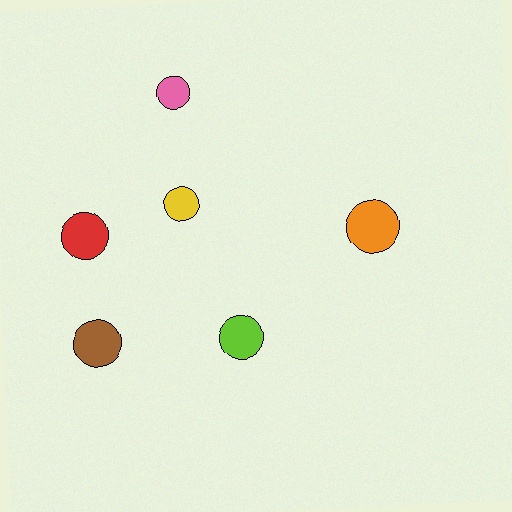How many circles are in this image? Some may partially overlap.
There are 6 circles.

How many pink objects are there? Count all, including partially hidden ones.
There is 1 pink object.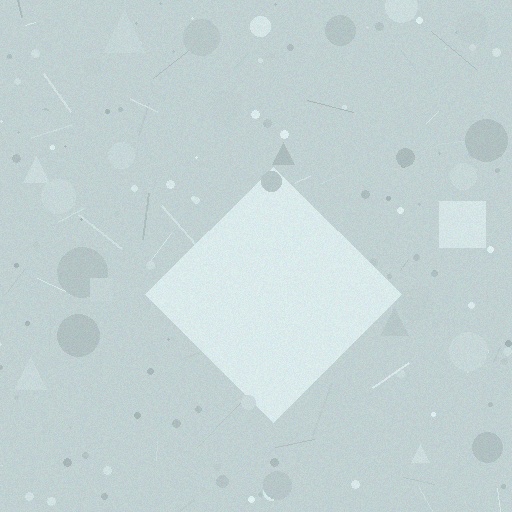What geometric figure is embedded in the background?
A diamond is embedded in the background.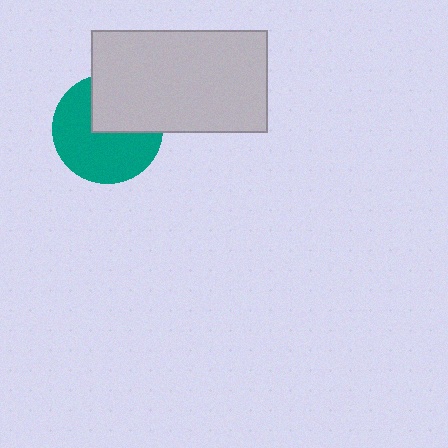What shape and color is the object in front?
The object in front is a light gray rectangle.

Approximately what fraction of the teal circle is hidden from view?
Roughly 38% of the teal circle is hidden behind the light gray rectangle.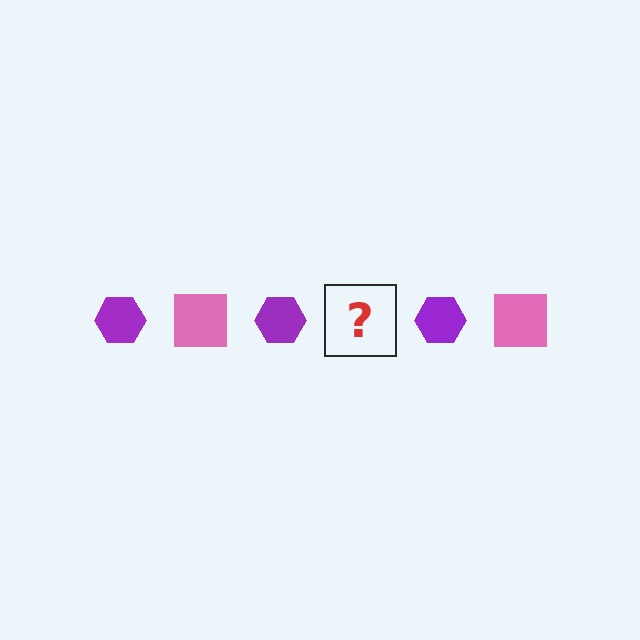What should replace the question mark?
The question mark should be replaced with a pink square.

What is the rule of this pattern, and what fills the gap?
The rule is that the pattern alternates between purple hexagon and pink square. The gap should be filled with a pink square.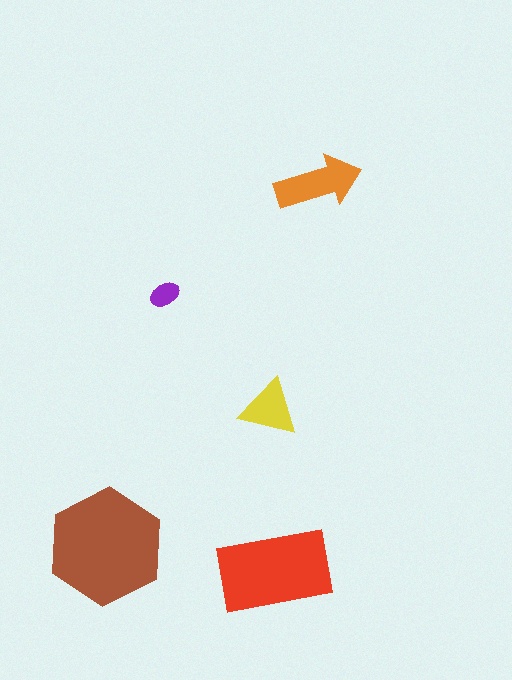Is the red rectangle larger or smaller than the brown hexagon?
Smaller.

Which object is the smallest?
The purple ellipse.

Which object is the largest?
The brown hexagon.